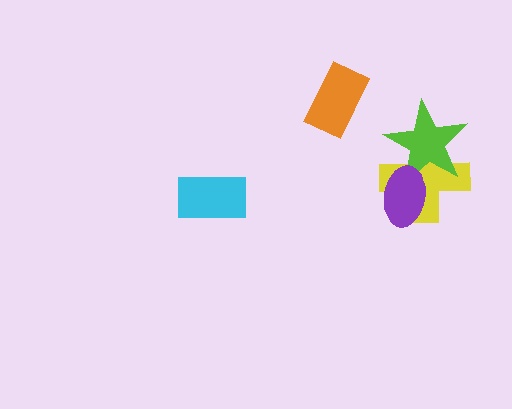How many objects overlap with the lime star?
2 objects overlap with the lime star.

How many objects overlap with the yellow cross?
2 objects overlap with the yellow cross.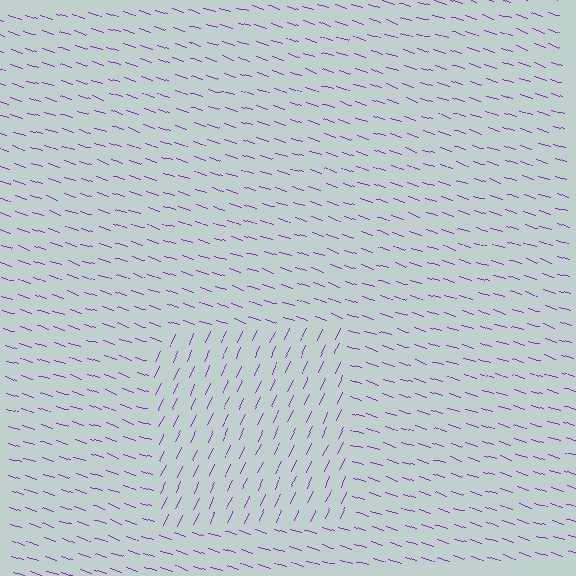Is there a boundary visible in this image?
Yes, there is a texture boundary formed by a change in line orientation.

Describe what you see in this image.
The image is filled with small purple line segments. A rectangle region in the image has lines oriented differently from the surrounding lines, creating a visible texture boundary.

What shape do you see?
I see a rectangle.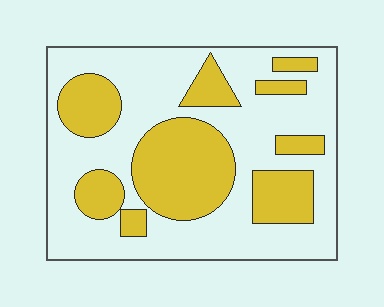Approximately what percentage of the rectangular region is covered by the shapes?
Approximately 35%.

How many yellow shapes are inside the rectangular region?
9.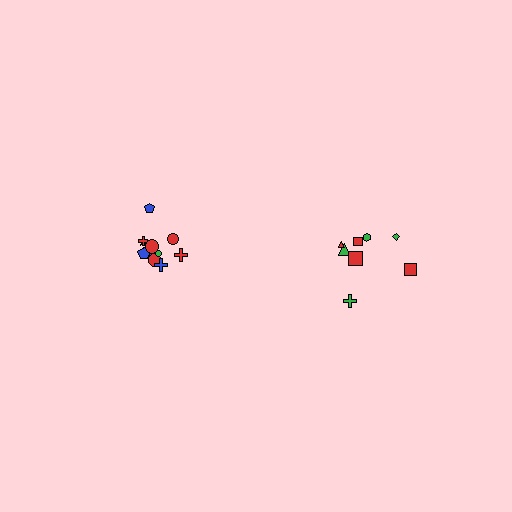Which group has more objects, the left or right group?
The left group.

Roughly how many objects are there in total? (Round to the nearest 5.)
Roughly 20 objects in total.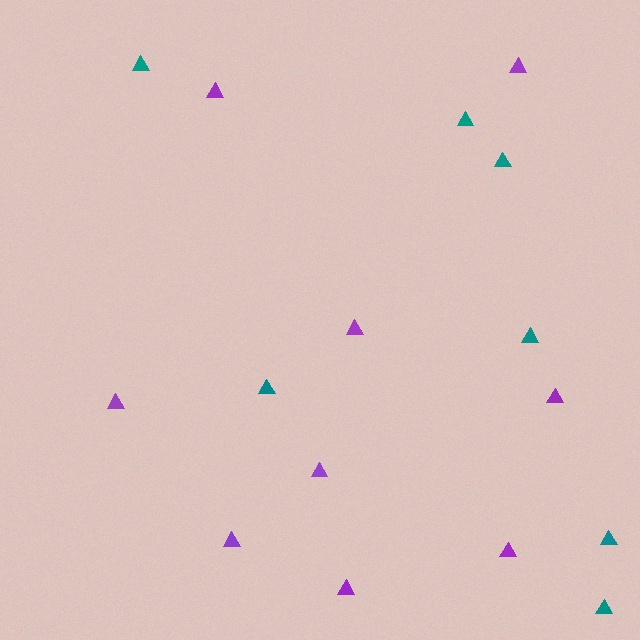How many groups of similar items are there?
There are 2 groups: one group of teal triangles (7) and one group of purple triangles (9).